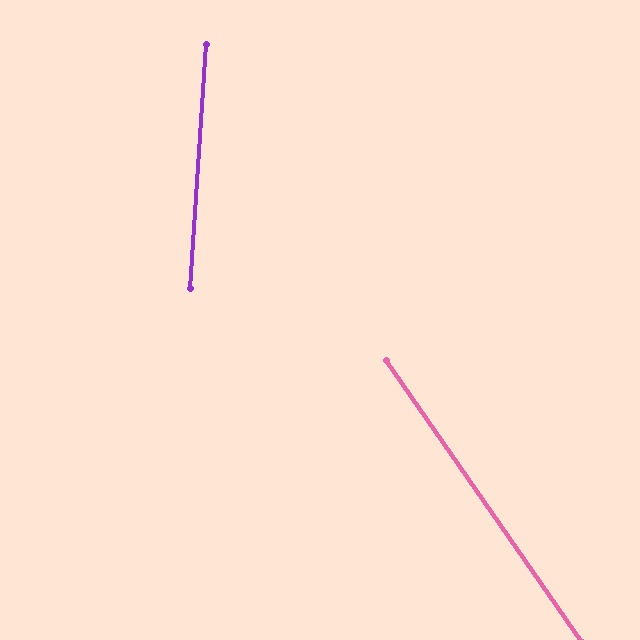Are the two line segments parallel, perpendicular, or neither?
Neither parallel nor perpendicular — they differ by about 39°.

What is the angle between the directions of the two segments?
Approximately 39 degrees.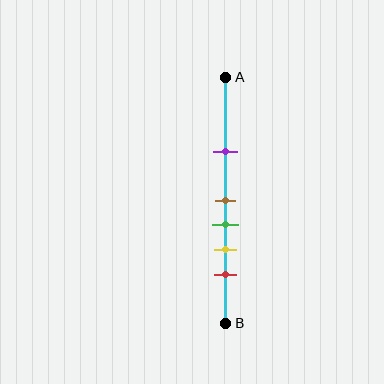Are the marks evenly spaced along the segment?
No, the marks are not evenly spaced.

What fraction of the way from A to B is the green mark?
The green mark is approximately 60% (0.6) of the way from A to B.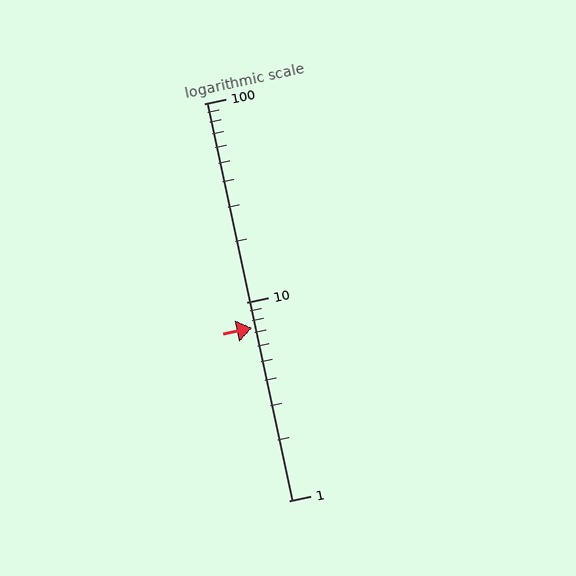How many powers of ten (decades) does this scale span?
The scale spans 2 decades, from 1 to 100.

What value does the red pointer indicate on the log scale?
The pointer indicates approximately 7.4.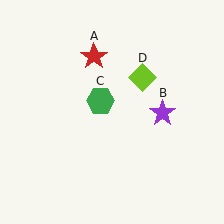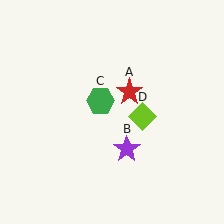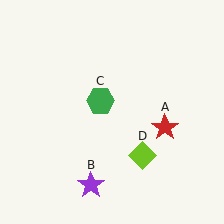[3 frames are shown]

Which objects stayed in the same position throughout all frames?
Green hexagon (object C) remained stationary.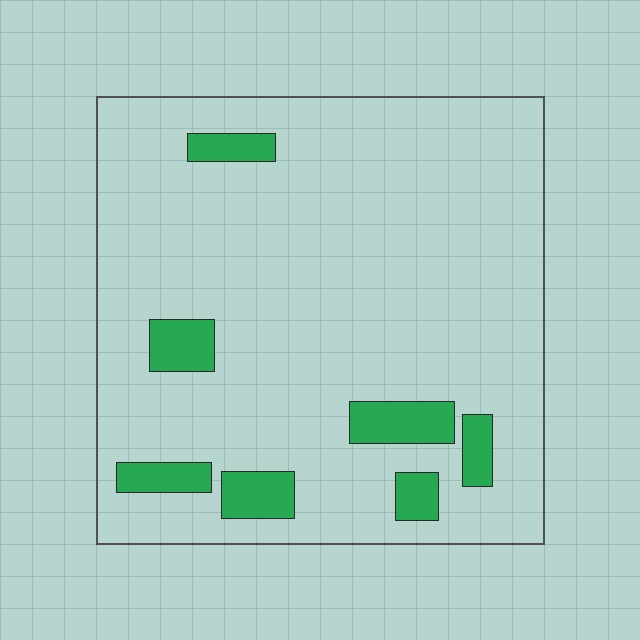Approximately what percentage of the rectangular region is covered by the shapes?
Approximately 10%.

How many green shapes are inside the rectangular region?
7.